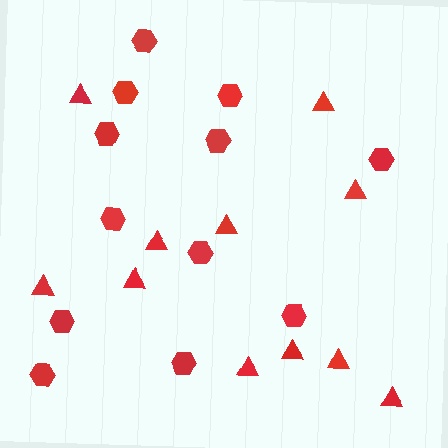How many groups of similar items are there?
There are 2 groups: one group of triangles (11) and one group of hexagons (12).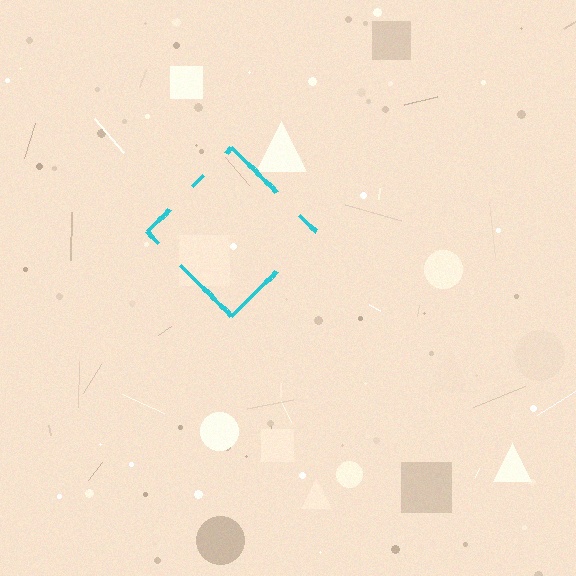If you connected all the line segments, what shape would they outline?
They would outline a diamond.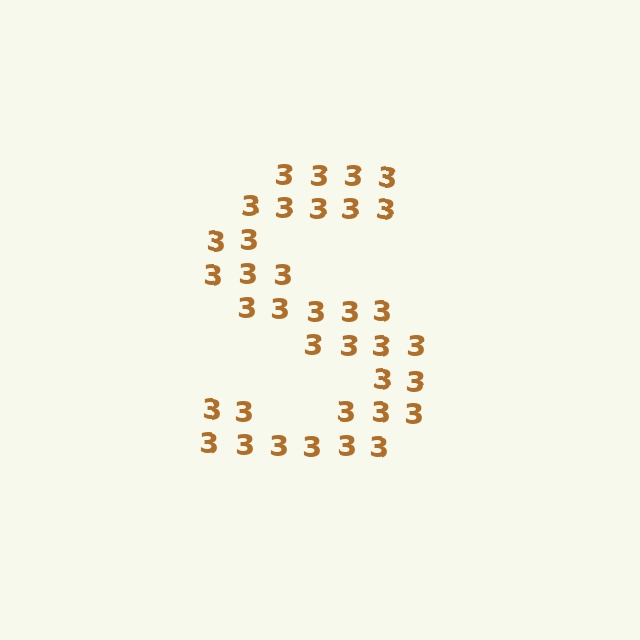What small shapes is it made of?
It is made of small digit 3's.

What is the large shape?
The large shape is the letter S.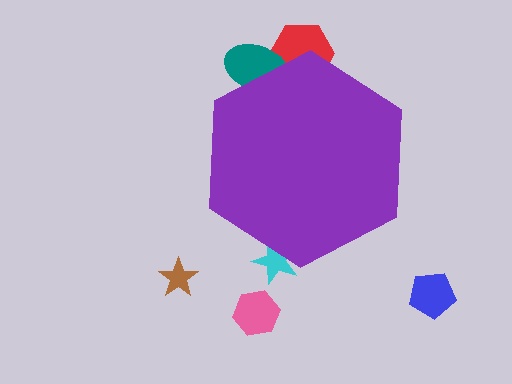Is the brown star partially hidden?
No, the brown star is fully visible.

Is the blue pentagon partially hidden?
No, the blue pentagon is fully visible.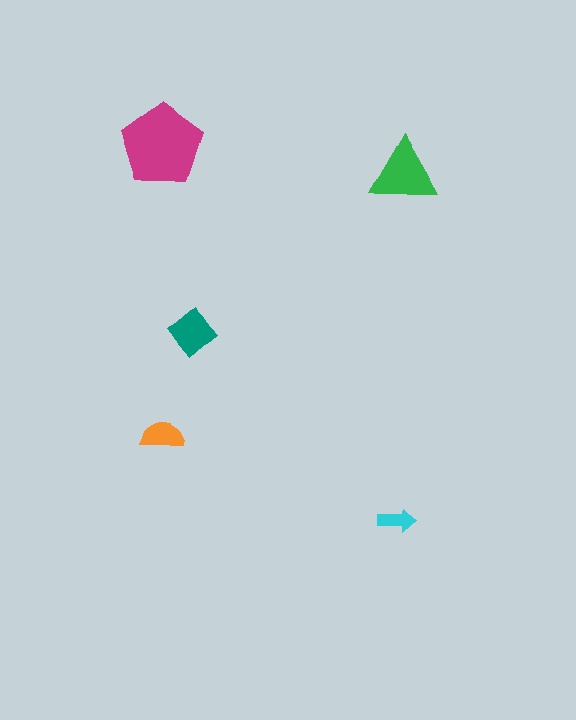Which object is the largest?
The magenta pentagon.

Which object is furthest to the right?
The cyan arrow is rightmost.